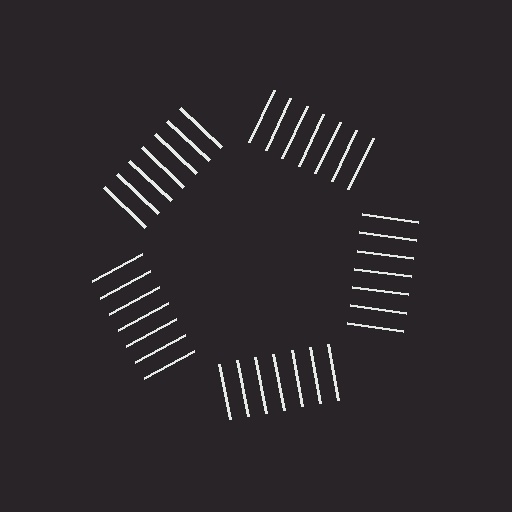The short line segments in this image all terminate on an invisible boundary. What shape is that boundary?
An illusory pentagon — the line segments terminate on its edges but no continuous stroke is drawn.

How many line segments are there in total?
35 — 7 along each of the 5 edges.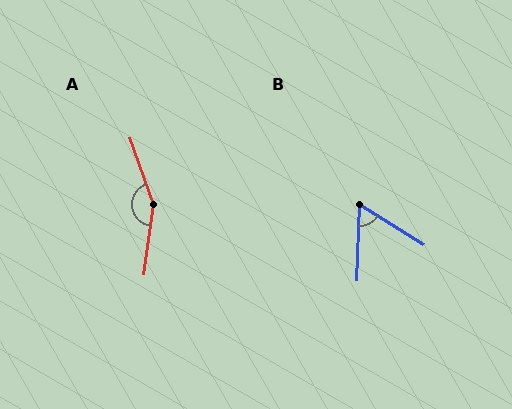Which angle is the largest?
A, at approximately 153 degrees.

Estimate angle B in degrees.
Approximately 60 degrees.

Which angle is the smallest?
B, at approximately 60 degrees.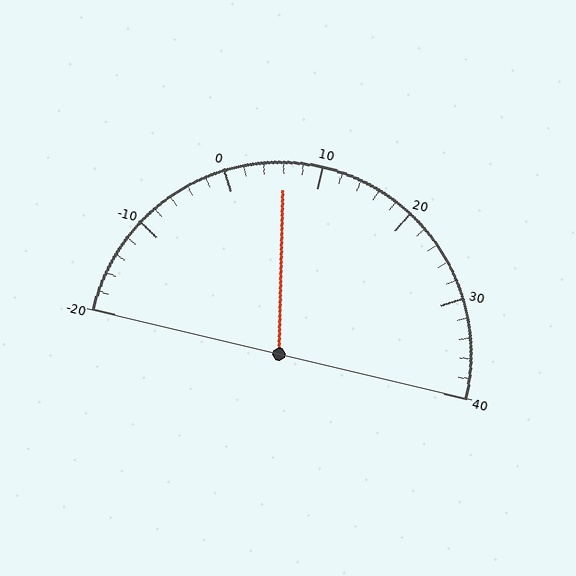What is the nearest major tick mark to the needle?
The nearest major tick mark is 10.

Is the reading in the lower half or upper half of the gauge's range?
The reading is in the lower half of the range (-20 to 40).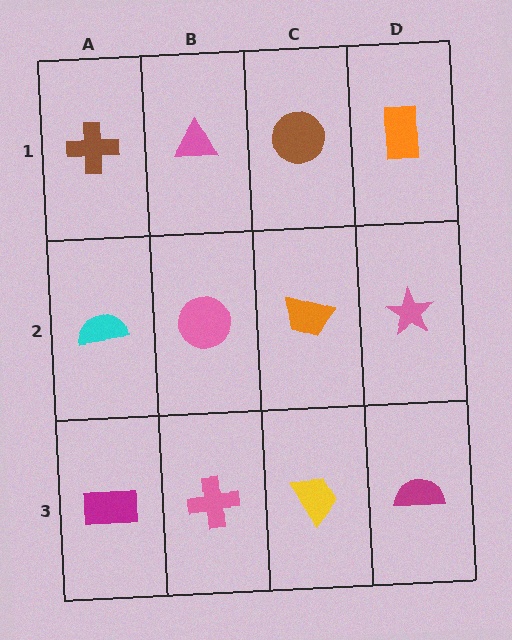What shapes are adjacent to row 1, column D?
A pink star (row 2, column D), a brown circle (row 1, column C).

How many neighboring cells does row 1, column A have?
2.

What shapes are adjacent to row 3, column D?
A pink star (row 2, column D), a yellow trapezoid (row 3, column C).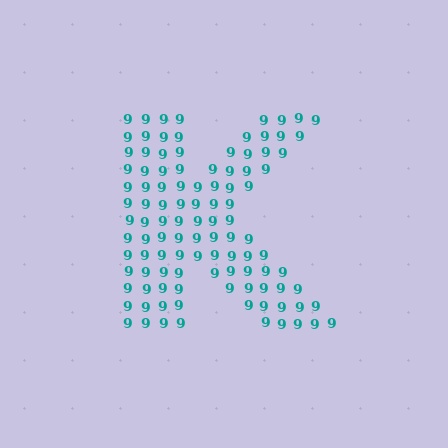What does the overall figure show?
The overall figure shows the letter K.